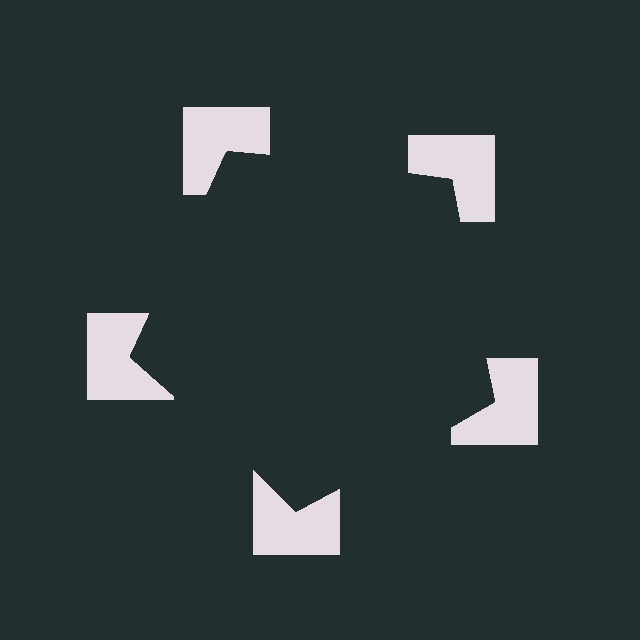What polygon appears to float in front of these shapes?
An illusory pentagon — its edges are inferred from the aligned wedge cuts in the notched squares, not physically drawn.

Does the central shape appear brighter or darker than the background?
It typically appears slightly darker than the background, even though no actual brightness change is drawn.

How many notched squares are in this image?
There are 5 — one at each vertex of the illusory pentagon.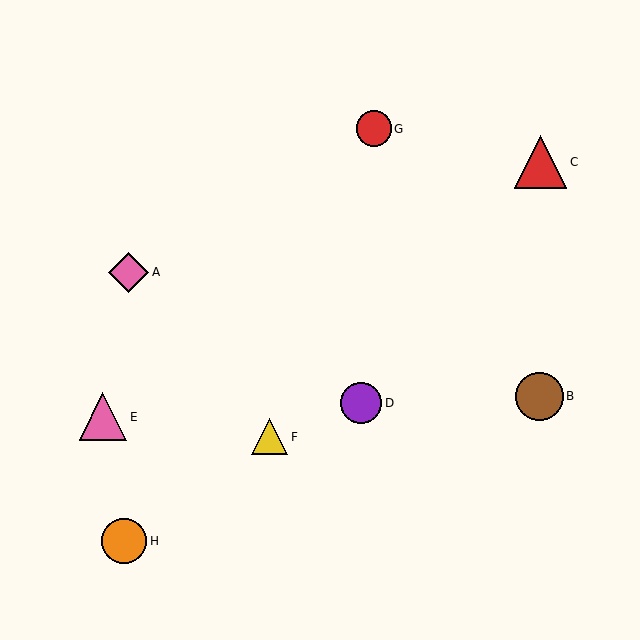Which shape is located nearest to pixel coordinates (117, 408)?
The pink triangle (labeled E) at (103, 417) is nearest to that location.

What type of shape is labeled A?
Shape A is a pink diamond.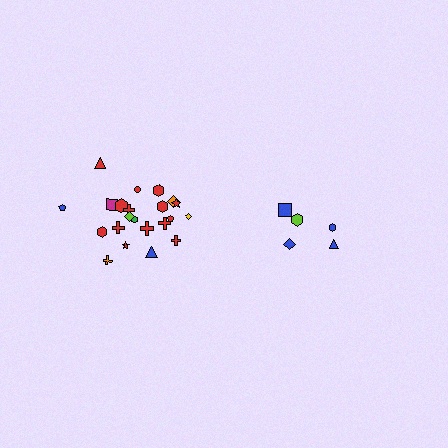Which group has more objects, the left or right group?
The left group.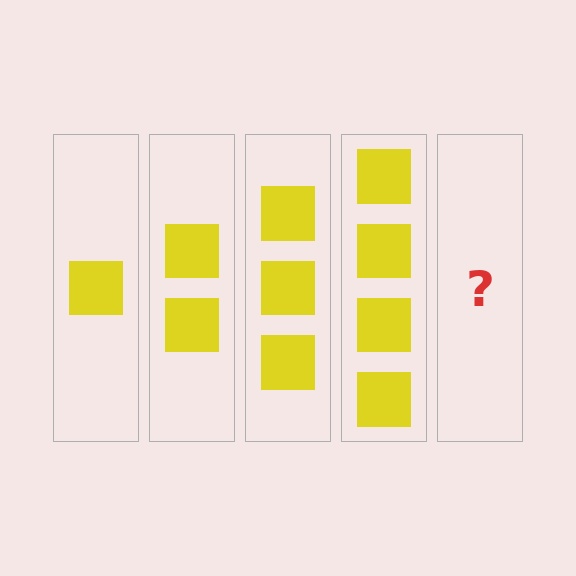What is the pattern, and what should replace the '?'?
The pattern is that each step adds one more square. The '?' should be 5 squares.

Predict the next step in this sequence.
The next step is 5 squares.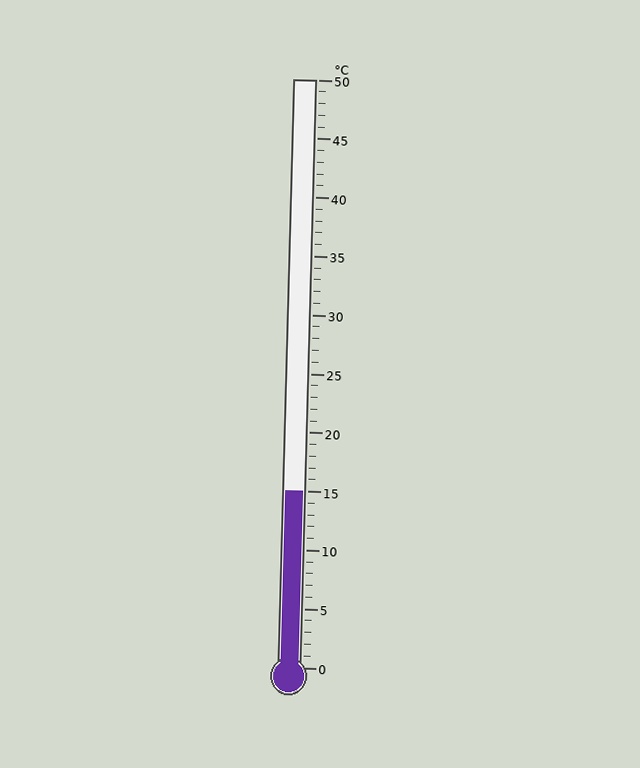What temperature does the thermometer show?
The thermometer shows approximately 15°C.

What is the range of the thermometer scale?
The thermometer scale ranges from 0°C to 50°C.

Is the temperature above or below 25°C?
The temperature is below 25°C.